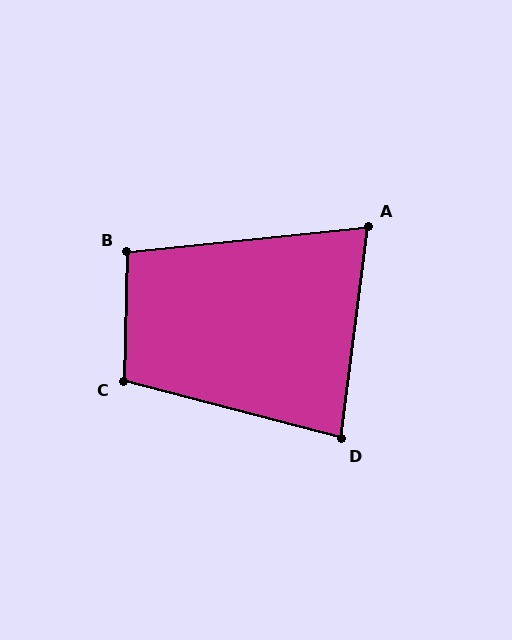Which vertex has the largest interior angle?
C, at approximately 103 degrees.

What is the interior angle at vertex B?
Approximately 97 degrees (obtuse).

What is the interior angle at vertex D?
Approximately 83 degrees (acute).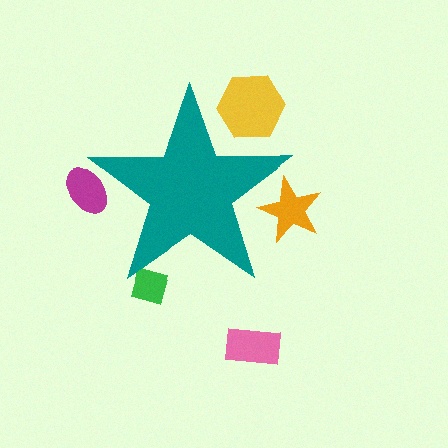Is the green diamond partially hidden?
Yes, the green diamond is partially hidden behind the teal star.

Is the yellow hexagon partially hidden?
Yes, the yellow hexagon is partially hidden behind the teal star.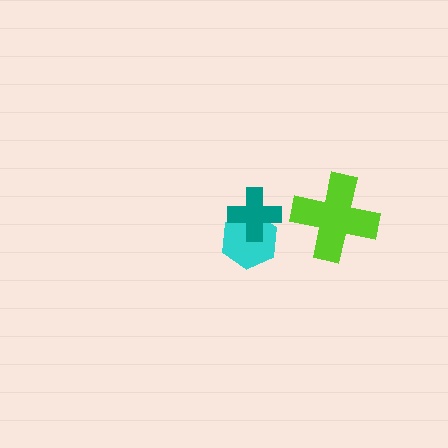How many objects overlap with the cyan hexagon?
1 object overlaps with the cyan hexagon.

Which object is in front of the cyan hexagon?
The teal cross is in front of the cyan hexagon.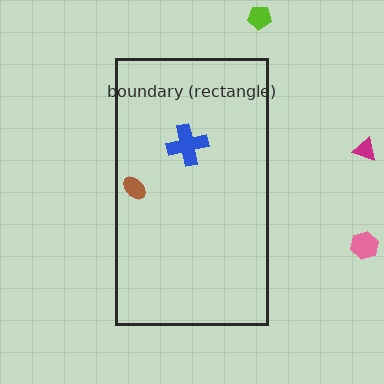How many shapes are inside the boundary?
2 inside, 3 outside.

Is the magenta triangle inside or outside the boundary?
Outside.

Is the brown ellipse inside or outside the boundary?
Inside.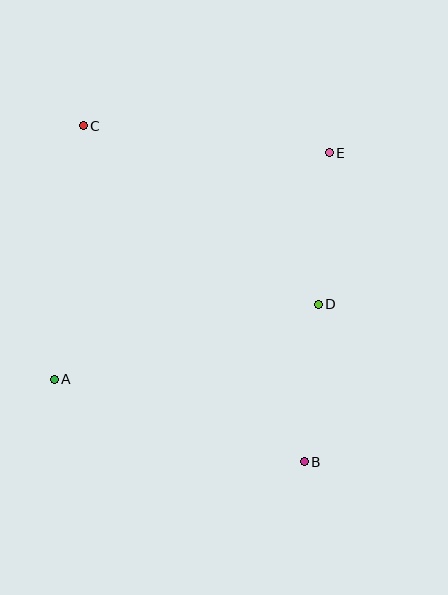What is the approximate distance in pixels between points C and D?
The distance between C and D is approximately 295 pixels.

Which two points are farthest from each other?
Points B and C are farthest from each other.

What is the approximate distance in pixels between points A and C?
The distance between A and C is approximately 255 pixels.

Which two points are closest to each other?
Points D and E are closest to each other.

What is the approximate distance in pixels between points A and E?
The distance between A and E is approximately 356 pixels.